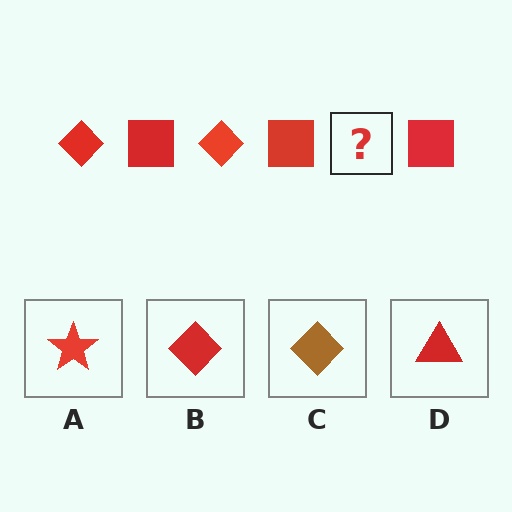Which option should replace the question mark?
Option B.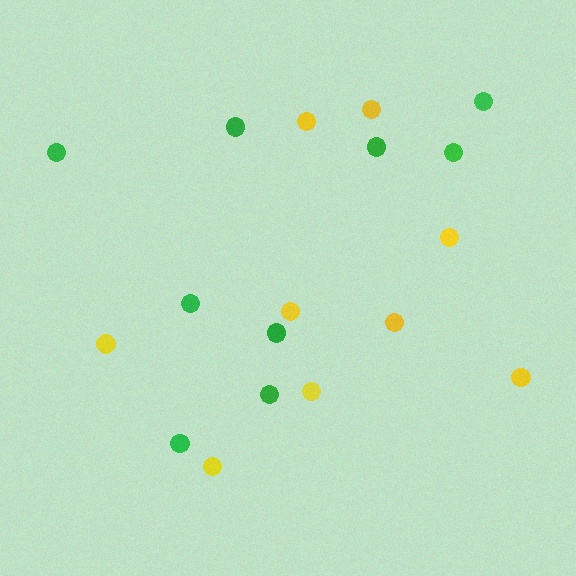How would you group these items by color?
There are 2 groups: one group of green circles (9) and one group of yellow circles (9).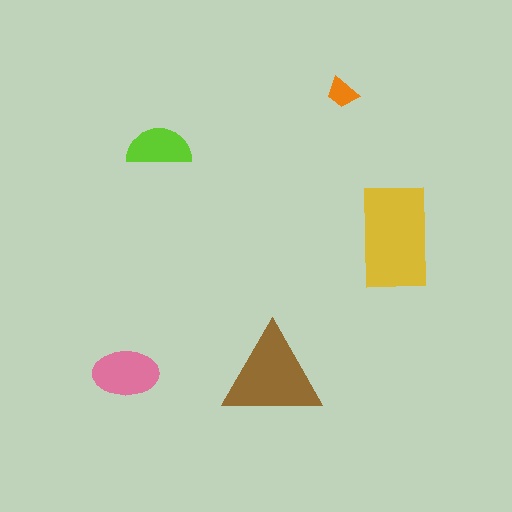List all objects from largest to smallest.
The yellow rectangle, the brown triangle, the pink ellipse, the lime semicircle, the orange trapezoid.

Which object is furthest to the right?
The yellow rectangle is rightmost.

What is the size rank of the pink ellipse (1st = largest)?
3rd.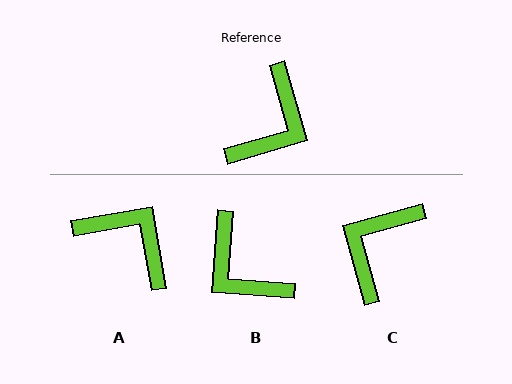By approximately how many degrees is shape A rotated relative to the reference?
Approximately 84 degrees counter-clockwise.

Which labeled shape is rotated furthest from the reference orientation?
C, about 179 degrees away.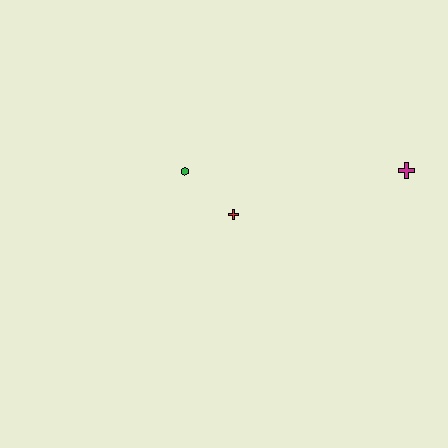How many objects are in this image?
There are 3 objects.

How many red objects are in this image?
There is 1 red object.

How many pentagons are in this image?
There are no pentagons.